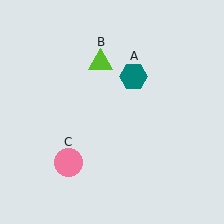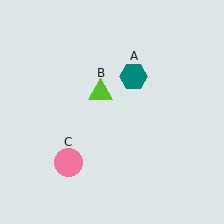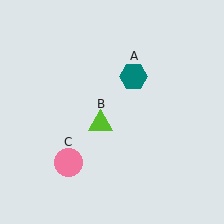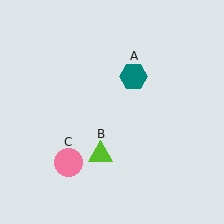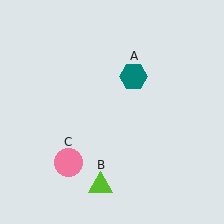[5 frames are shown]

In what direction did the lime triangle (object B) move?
The lime triangle (object B) moved down.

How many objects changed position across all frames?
1 object changed position: lime triangle (object B).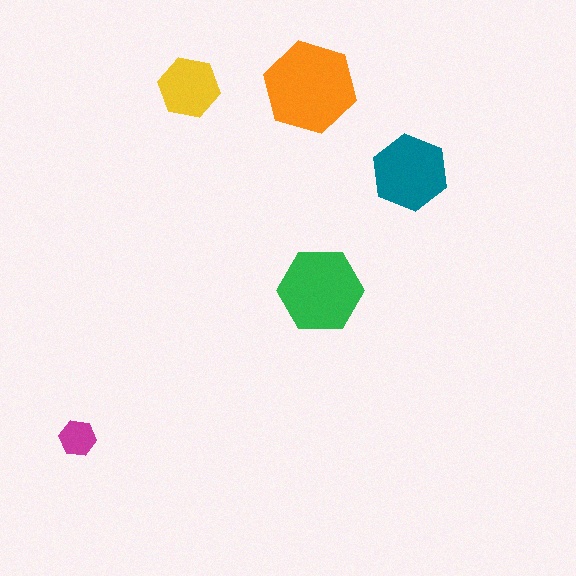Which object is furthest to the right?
The teal hexagon is rightmost.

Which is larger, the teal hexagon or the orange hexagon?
The orange one.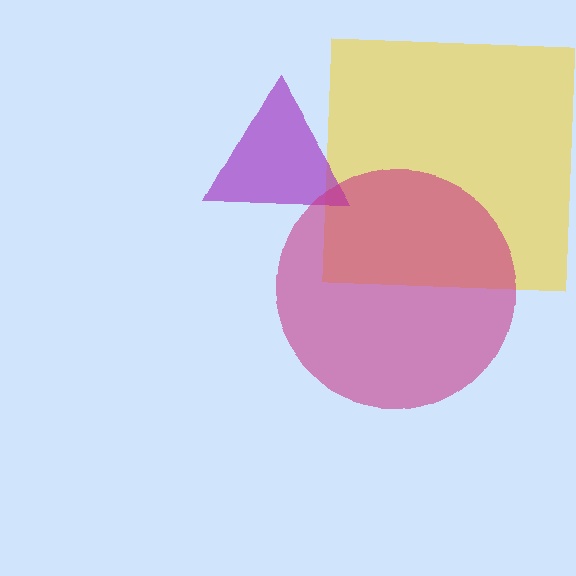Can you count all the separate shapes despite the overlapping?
Yes, there are 3 separate shapes.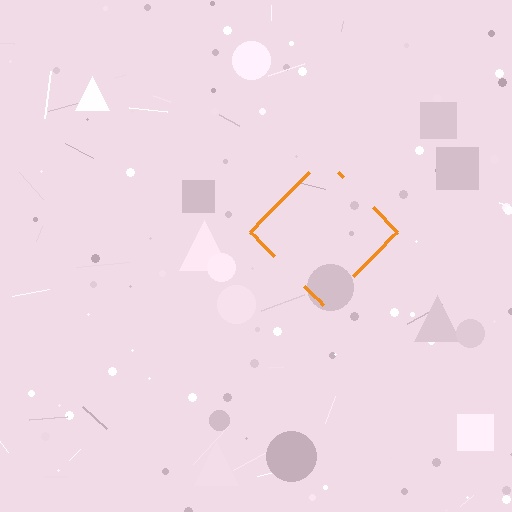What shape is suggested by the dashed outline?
The dashed outline suggests a diamond.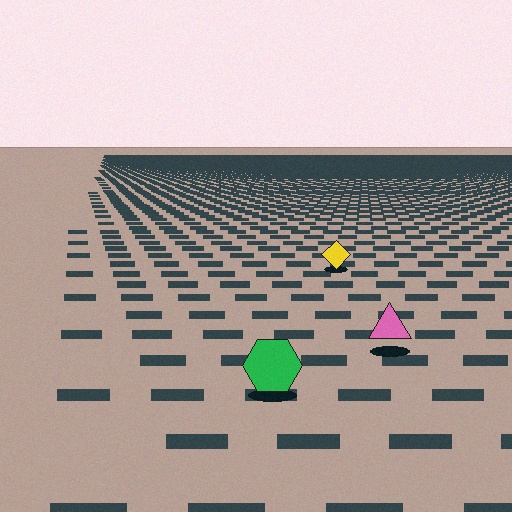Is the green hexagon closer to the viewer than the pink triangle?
Yes. The green hexagon is closer — you can tell from the texture gradient: the ground texture is coarser near it.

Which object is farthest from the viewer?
The yellow diamond is farthest from the viewer. It appears smaller and the ground texture around it is denser.